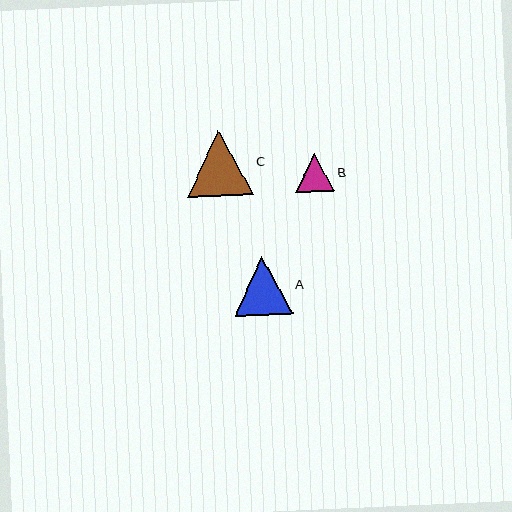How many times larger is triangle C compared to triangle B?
Triangle C is approximately 1.7 times the size of triangle B.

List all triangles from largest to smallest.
From largest to smallest: C, A, B.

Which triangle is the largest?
Triangle C is the largest with a size of approximately 66 pixels.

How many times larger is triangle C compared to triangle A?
Triangle C is approximately 1.1 times the size of triangle A.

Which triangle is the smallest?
Triangle B is the smallest with a size of approximately 39 pixels.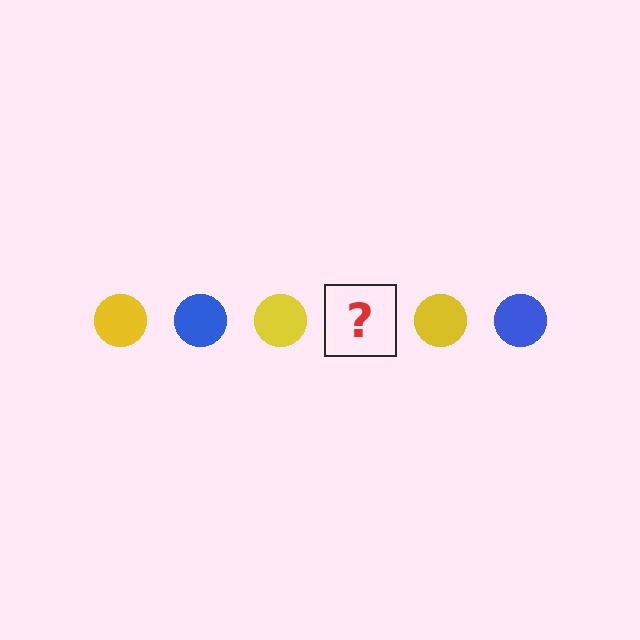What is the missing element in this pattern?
The missing element is a blue circle.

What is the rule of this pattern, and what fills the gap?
The rule is that the pattern cycles through yellow, blue circles. The gap should be filled with a blue circle.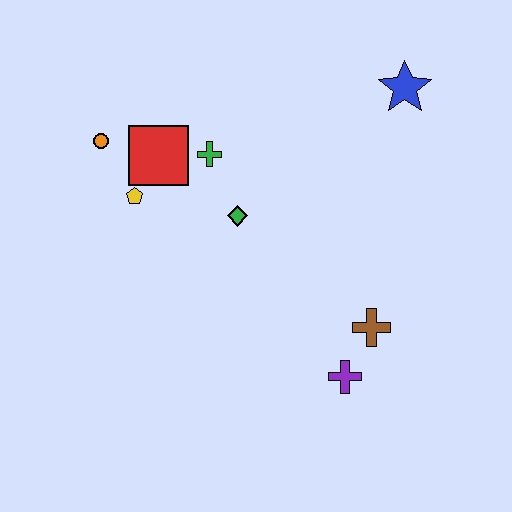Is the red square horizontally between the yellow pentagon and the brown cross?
Yes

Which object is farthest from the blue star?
The orange circle is farthest from the blue star.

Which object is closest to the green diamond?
The green cross is closest to the green diamond.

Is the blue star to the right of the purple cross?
Yes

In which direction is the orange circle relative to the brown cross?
The orange circle is to the left of the brown cross.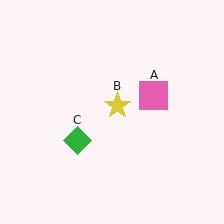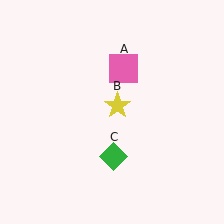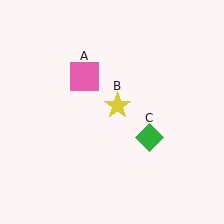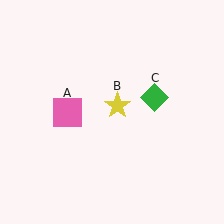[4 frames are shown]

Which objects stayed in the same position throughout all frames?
Yellow star (object B) remained stationary.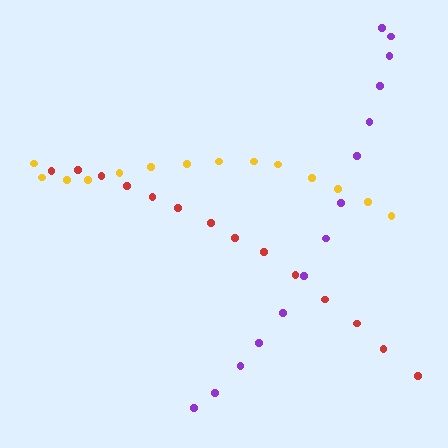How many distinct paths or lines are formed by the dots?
There are 3 distinct paths.